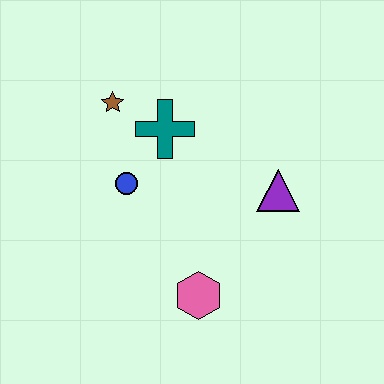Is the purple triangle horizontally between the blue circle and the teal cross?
No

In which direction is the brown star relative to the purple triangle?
The brown star is to the left of the purple triangle.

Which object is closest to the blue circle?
The teal cross is closest to the blue circle.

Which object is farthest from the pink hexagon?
The brown star is farthest from the pink hexagon.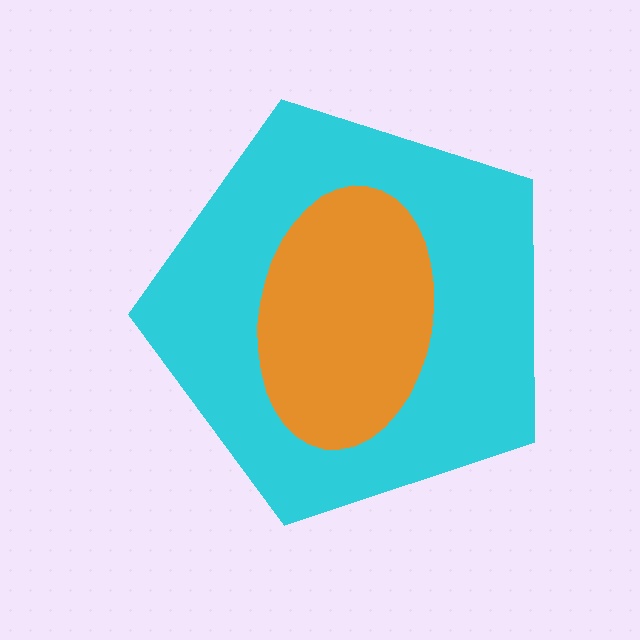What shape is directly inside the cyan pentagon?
The orange ellipse.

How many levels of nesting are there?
2.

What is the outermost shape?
The cyan pentagon.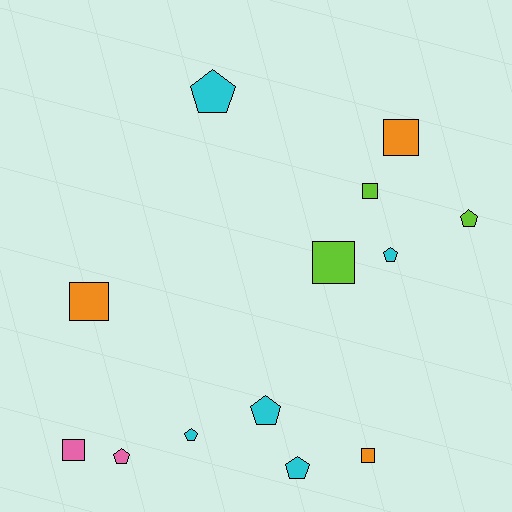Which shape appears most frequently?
Pentagon, with 7 objects.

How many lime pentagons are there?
There is 1 lime pentagon.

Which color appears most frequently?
Cyan, with 5 objects.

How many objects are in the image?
There are 13 objects.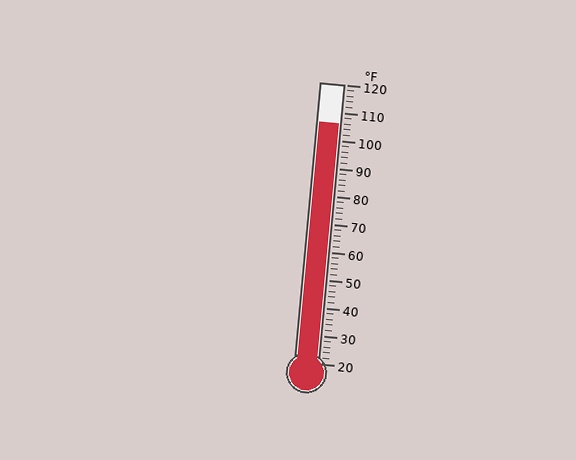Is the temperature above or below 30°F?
The temperature is above 30°F.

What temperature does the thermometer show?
The thermometer shows approximately 106°F.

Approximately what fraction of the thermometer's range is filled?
The thermometer is filled to approximately 85% of its range.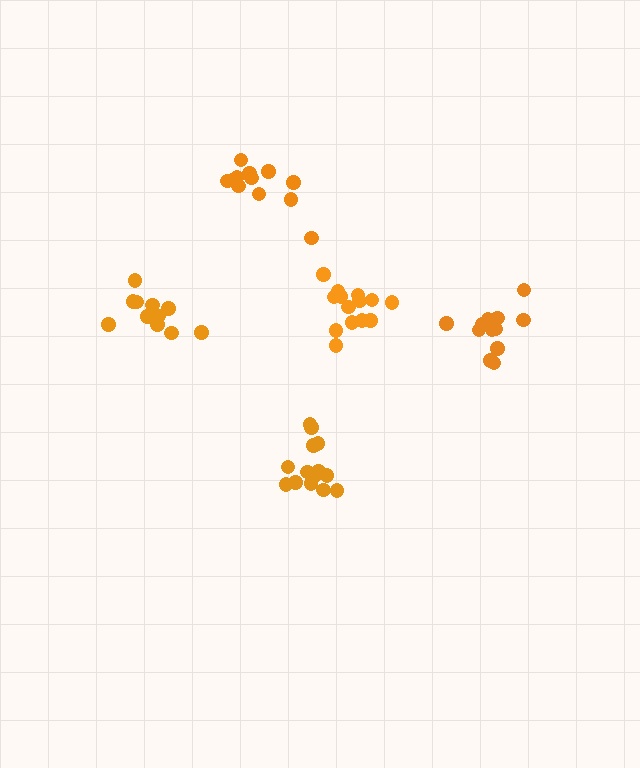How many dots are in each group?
Group 1: 12 dots, Group 2: 11 dots, Group 3: 14 dots, Group 4: 12 dots, Group 5: 14 dots (63 total).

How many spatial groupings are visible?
There are 5 spatial groupings.